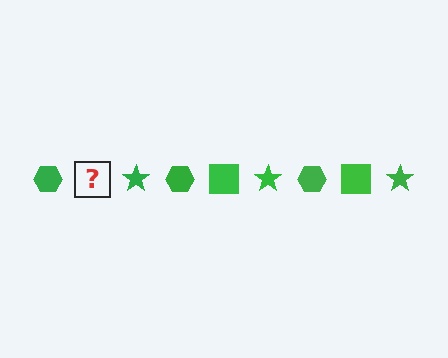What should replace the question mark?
The question mark should be replaced with a green square.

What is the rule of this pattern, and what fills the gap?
The rule is that the pattern cycles through hexagon, square, star shapes in green. The gap should be filled with a green square.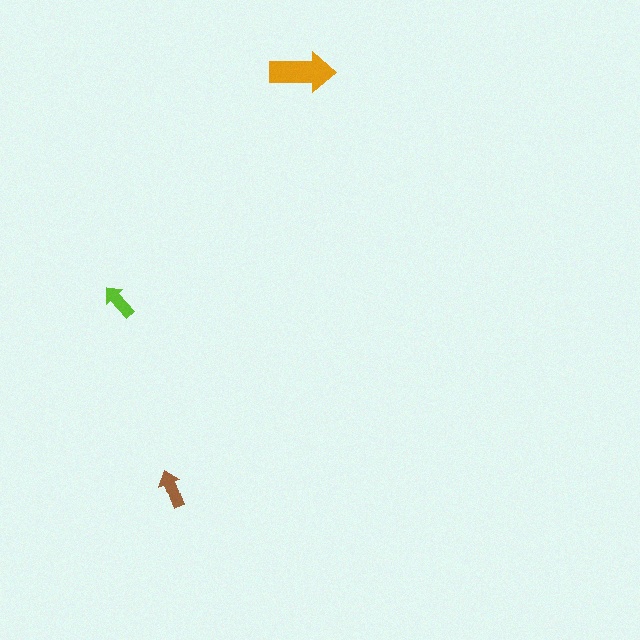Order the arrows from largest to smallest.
the orange one, the brown one, the lime one.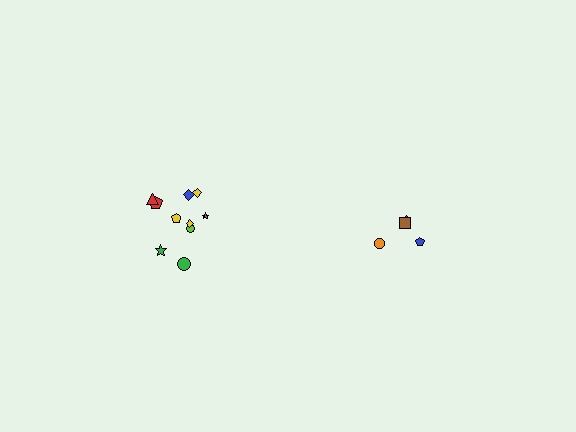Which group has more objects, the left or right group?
The left group.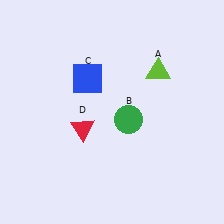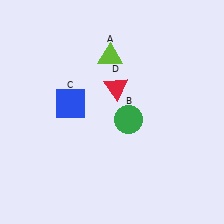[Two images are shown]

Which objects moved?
The objects that moved are: the lime triangle (A), the blue square (C), the red triangle (D).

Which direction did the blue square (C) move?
The blue square (C) moved down.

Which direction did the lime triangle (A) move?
The lime triangle (A) moved left.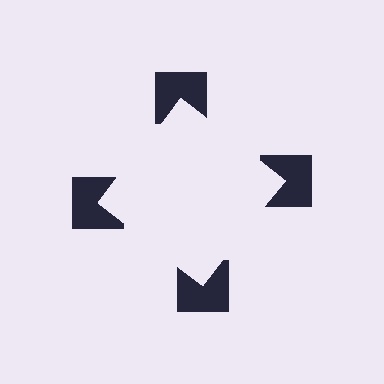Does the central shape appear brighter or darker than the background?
It typically appears slightly brighter than the background, even though no actual brightness change is drawn.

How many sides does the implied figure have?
4 sides.